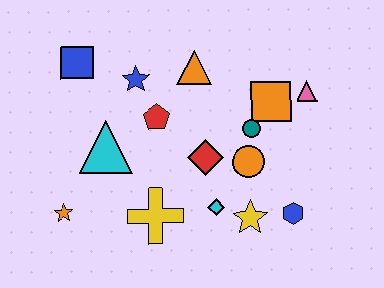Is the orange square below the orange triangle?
Yes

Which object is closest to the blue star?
The red pentagon is closest to the blue star.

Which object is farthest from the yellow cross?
The pink triangle is farthest from the yellow cross.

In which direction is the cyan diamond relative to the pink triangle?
The cyan diamond is below the pink triangle.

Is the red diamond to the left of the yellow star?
Yes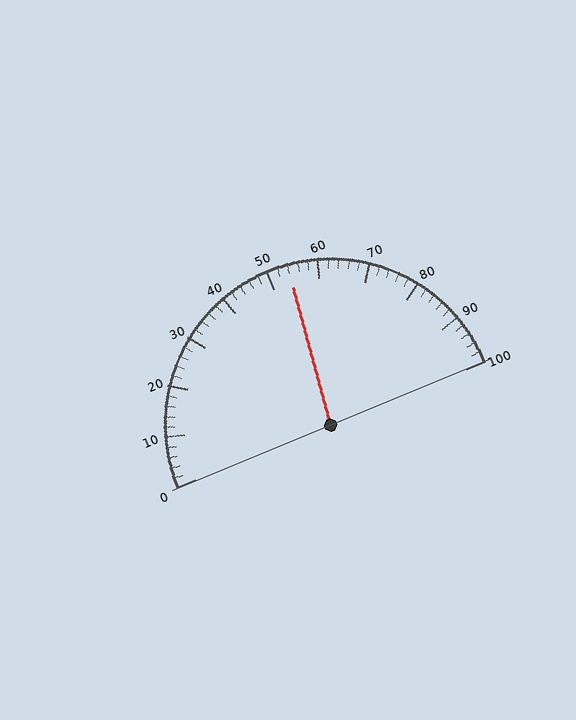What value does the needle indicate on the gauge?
The needle indicates approximately 54.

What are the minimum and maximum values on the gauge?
The gauge ranges from 0 to 100.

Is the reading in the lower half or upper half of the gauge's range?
The reading is in the upper half of the range (0 to 100).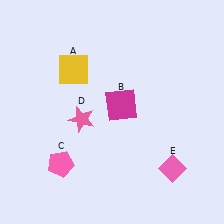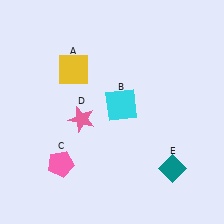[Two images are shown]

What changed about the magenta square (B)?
In Image 1, B is magenta. In Image 2, it changed to cyan.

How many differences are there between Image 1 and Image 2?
There are 2 differences between the two images.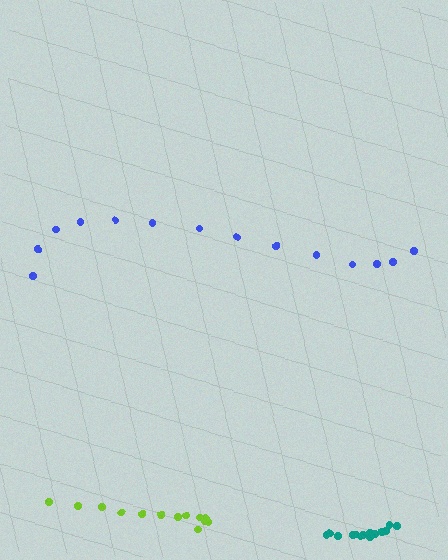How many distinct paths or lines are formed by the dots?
There are 3 distinct paths.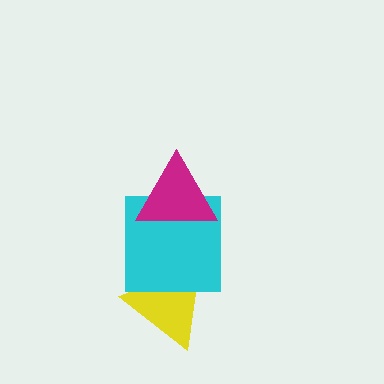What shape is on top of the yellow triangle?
The cyan square is on top of the yellow triangle.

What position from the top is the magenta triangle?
The magenta triangle is 1st from the top.